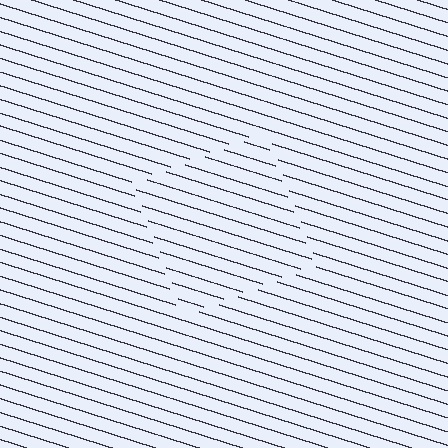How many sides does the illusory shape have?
4 sides — the line-ends trace a square.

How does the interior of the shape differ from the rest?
The interior of the shape contains the same grating, shifted by half a period — the contour is defined by the phase discontinuity where line-ends from the inner and outer gratings abut.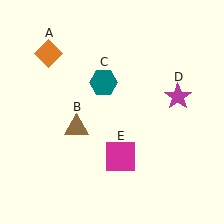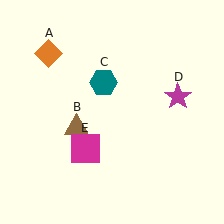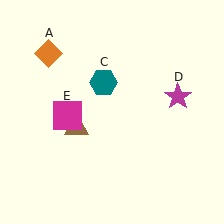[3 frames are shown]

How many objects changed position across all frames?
1 object changed position: magenta square (object E).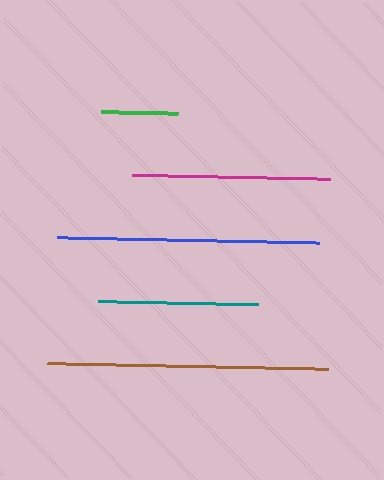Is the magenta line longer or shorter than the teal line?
The magenta line is longer than the teal line.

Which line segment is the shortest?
The green line is the shortest at approximately 78 pixels.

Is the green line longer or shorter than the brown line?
The brown line is longer than the green line.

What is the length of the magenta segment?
The magenta segment is approximately 198 pixels long.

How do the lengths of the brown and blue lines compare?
The brown and blue lines are approximately the same length.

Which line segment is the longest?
The brown line is the longest at approximately 281 pixels.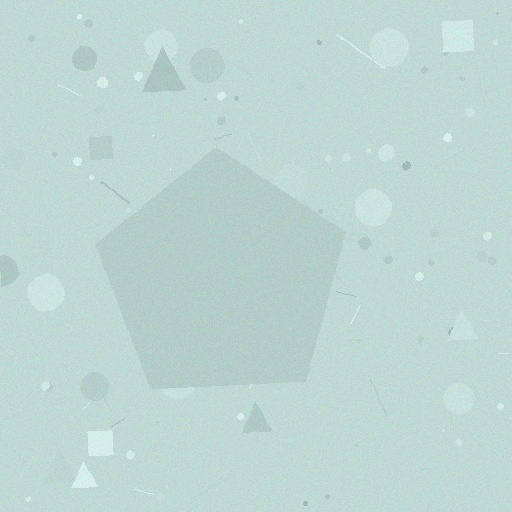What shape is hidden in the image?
A pentagon is hidden in the image.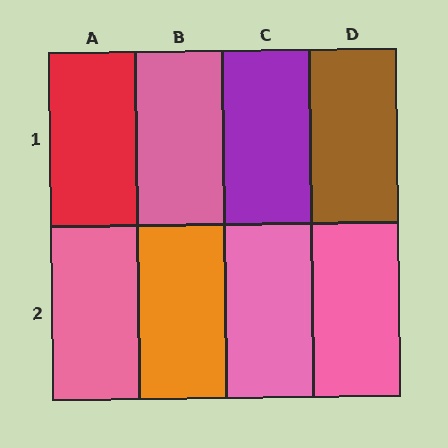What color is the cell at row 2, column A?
Pink.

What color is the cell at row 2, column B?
Orange.